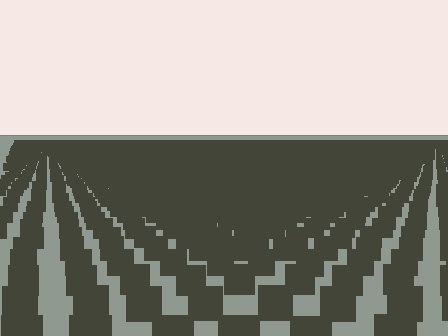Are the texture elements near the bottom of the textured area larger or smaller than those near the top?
Larger. Near the bottom, elements are closer to the viewer and appear at a bigger on-screen size.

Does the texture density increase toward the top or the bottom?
Density increases toward the top.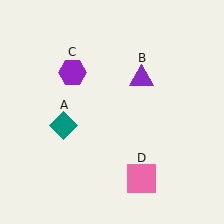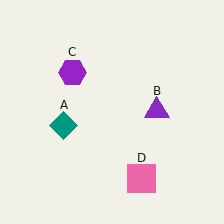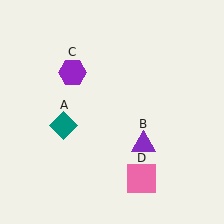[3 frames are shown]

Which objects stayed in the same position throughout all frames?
Teal diamond (object A) and purple hexagon (object C) and pink square (object D) remained stationary.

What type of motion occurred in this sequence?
The purple triangle (object B) rotated clockwise around the center of the scene.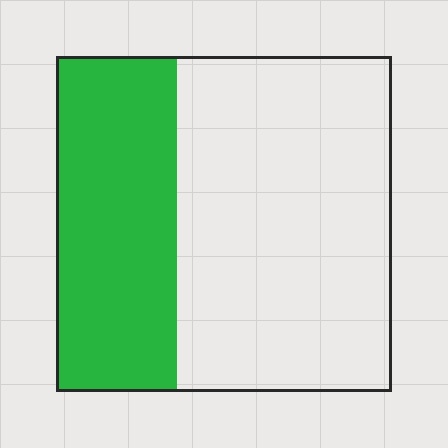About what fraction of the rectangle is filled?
About three eighths (3/8).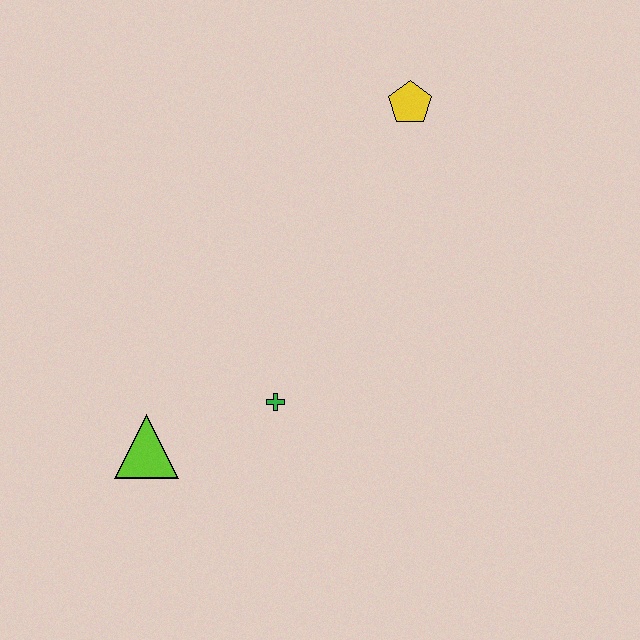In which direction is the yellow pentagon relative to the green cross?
The yellow pentagon is above the green cross.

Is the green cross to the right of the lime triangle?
Yes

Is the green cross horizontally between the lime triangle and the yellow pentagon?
Yes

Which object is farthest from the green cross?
The yellow pentagon is farthest from the green cross.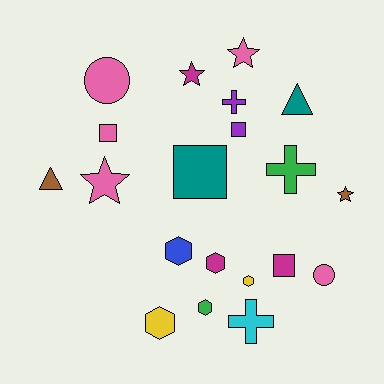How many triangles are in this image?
There are 2 triangles.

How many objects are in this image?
There are 20 objects.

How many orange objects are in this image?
There are no orange objects.